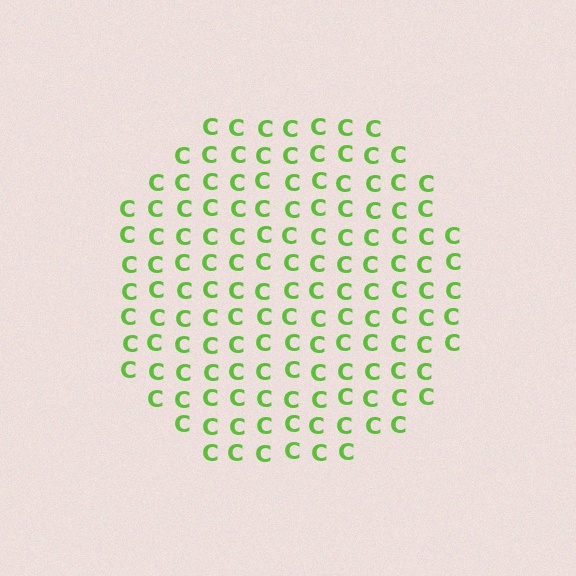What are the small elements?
The small elements are letter C's.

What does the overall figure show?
The overall figure shows a circle.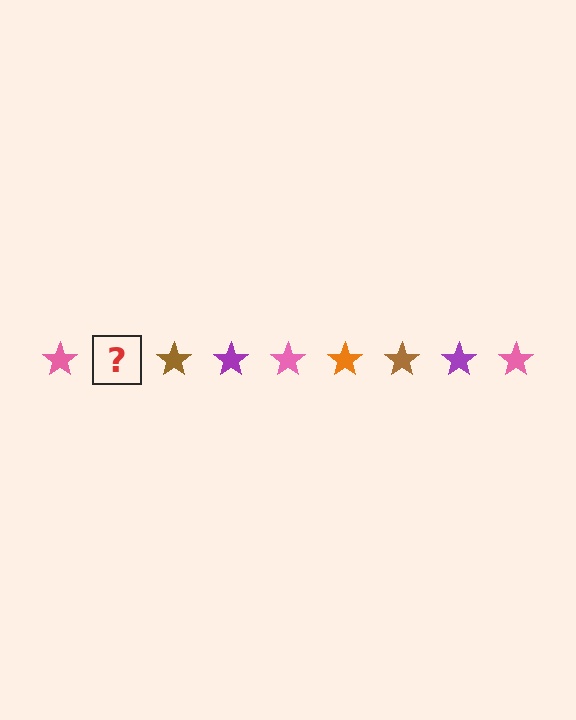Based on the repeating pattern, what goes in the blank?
The blank should be an orange star.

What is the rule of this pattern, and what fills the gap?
The rule is that the pattern cycles through pink, orange, brown, purple stars. The gap should be filled with an orange star.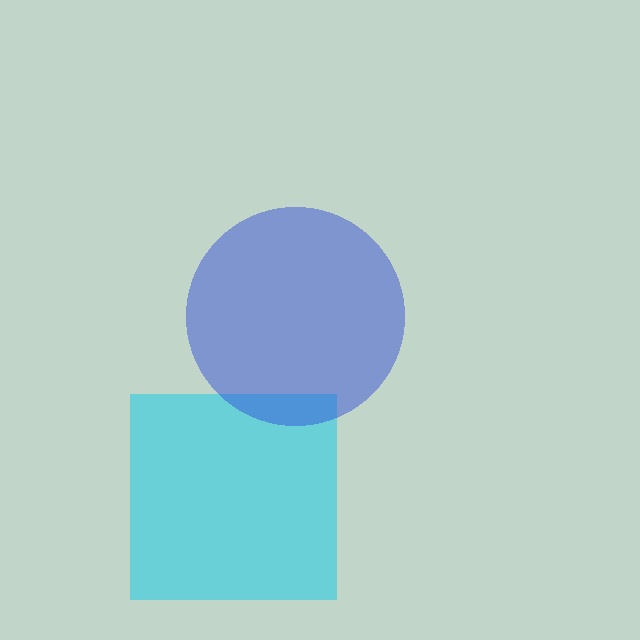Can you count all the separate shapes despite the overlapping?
Yes, there are 2 separate shapes.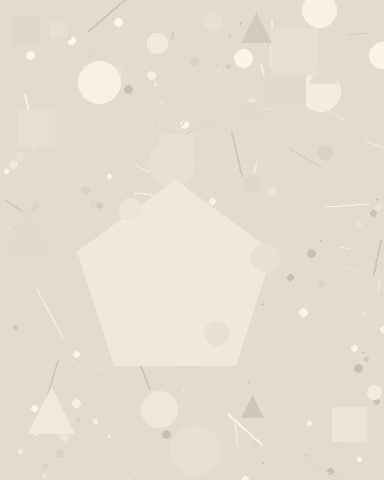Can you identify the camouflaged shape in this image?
The camouflaged shape is a pentagon.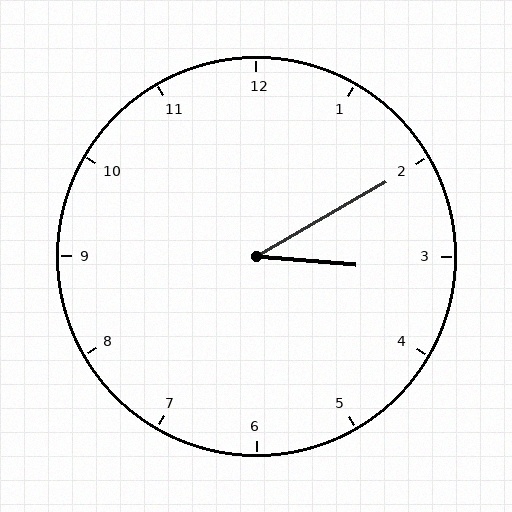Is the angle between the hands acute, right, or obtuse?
It is acute.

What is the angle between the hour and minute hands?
Approximately 35 degrees.